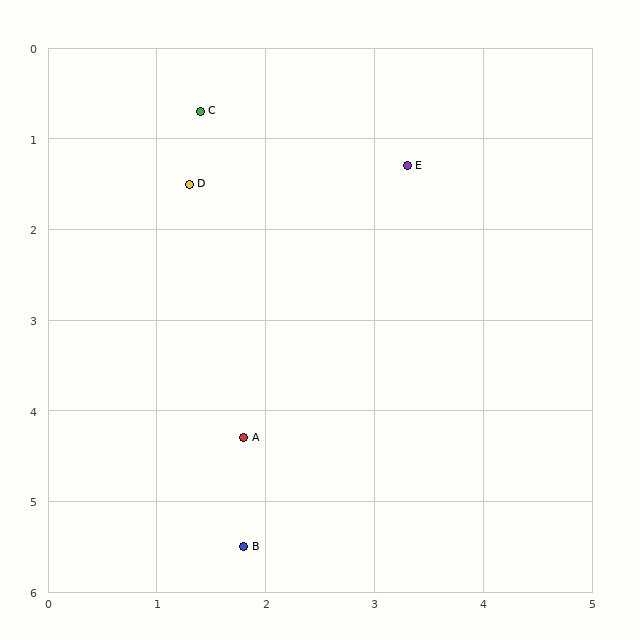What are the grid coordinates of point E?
Point E is at approximately (3.3, 1.3).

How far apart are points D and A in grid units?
Points D and A are about 2.8 grid units apart.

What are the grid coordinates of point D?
Point D is at approximately (1.3, 1.5).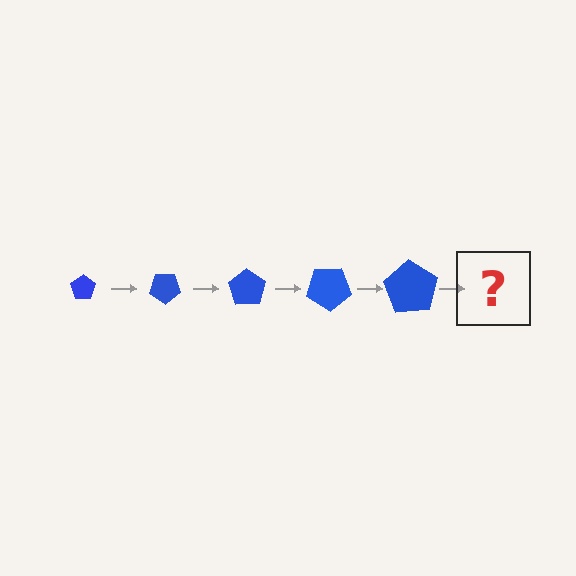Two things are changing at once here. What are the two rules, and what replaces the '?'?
The two rules are that the pentagon grows larger each step and it rotates 35 degrees each step. The '?' should be a pentagon, larger than the previous one and rotated 175 degrees from the start.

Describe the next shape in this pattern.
It should be a pentagon, larger than the previous one and rotated 175 degrees from the start.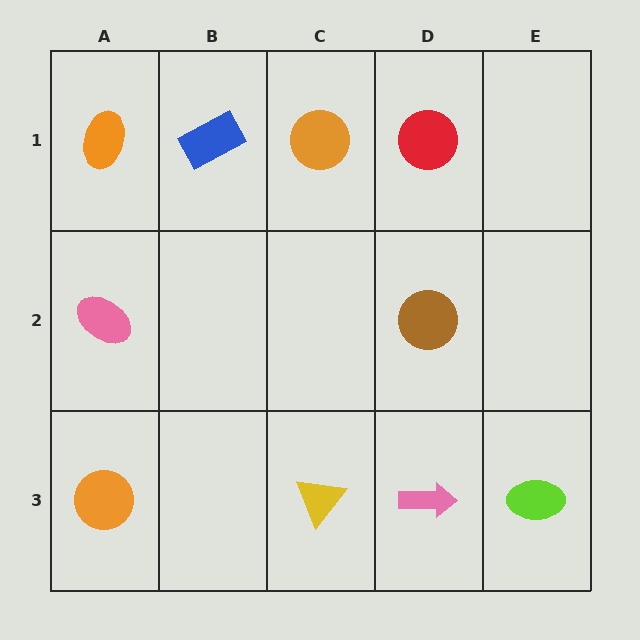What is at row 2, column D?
A brown circle.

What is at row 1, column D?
A red circle.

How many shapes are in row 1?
4 shapes.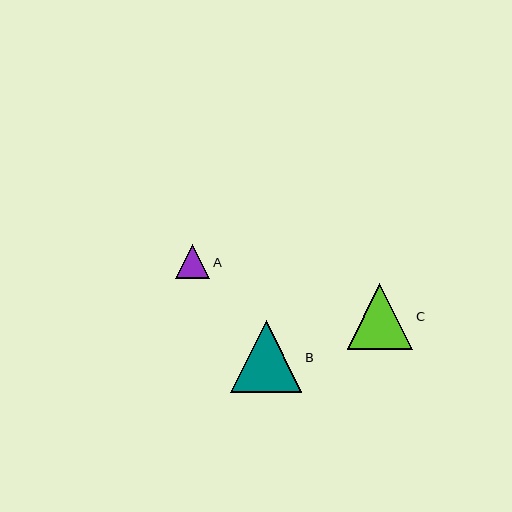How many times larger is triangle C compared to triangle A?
Triangle C is approximately 2.0 times the size of triangle A.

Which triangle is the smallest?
Triangle A is the smallest with a size of approximately 34 pixels.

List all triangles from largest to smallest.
From largest to smallest: B, C, A.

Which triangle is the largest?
Triangle B is the largest with a size of approximately 72 pixels.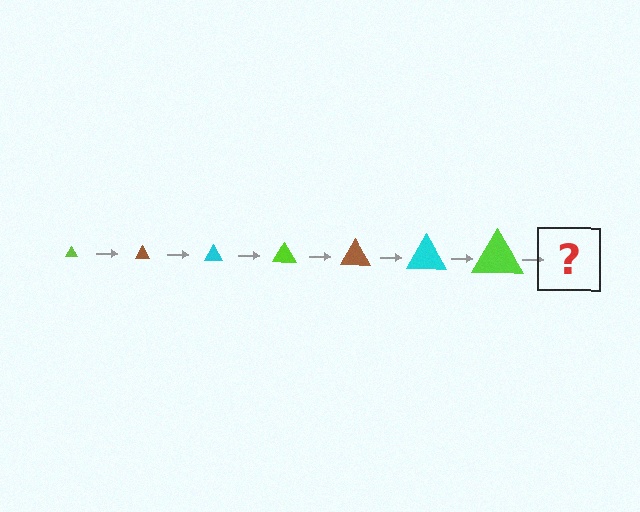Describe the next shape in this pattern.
It should be a brown triangle, larger than the previous one.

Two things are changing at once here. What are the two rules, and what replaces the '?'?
The two rules are that the triangle grows larger each step and the color cycles through lime, brown, and cyan. The '?' should be a brown triangle, larger than the previous one.